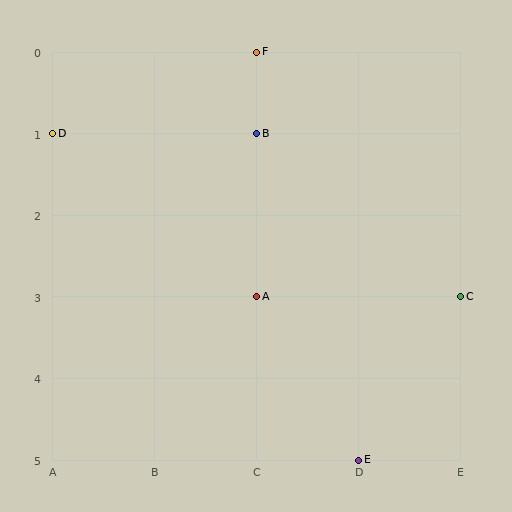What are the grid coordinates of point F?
Point F is at grid coordinates (C, 0).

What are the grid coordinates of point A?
Point A is at grid coordinates (C, 3).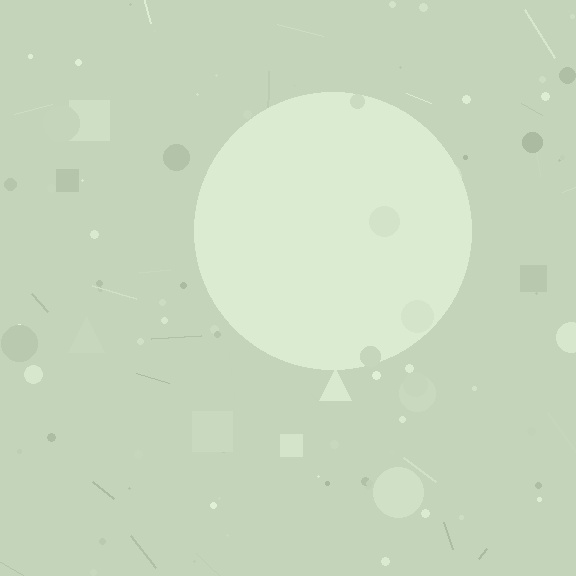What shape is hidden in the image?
A circle is hidden in the image.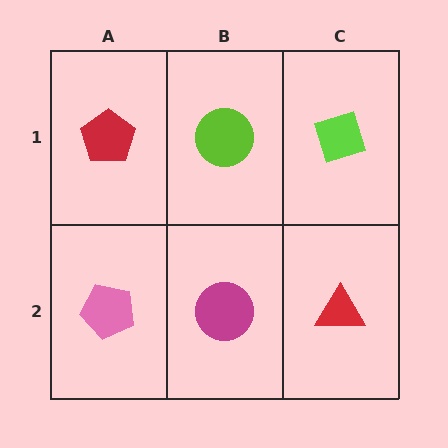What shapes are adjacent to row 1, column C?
A red triangle (row 2, column C), a lime circle (row 1, column B).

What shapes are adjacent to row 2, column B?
A lime circle (row 1, column B), a pink pentagon (row 2, column A), a red triangle (row 2, column C).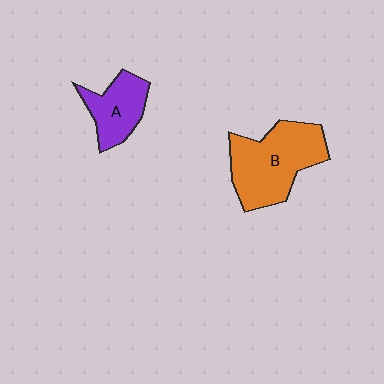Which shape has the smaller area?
Shape A (purple).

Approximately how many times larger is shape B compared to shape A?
Approximately 1.8 times.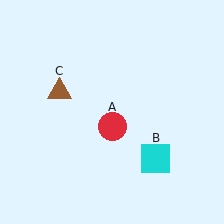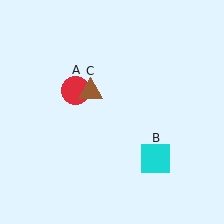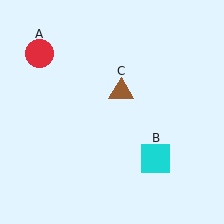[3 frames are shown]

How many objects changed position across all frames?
2 objects changed position: red circle (object A), brown triangle (object C).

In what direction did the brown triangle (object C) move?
The brown triangle (object C) moved right.